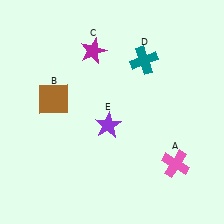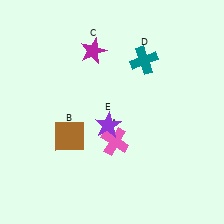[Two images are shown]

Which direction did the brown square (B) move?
The brown square (B) moved down.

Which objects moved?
The objects that moved are: the pink cross (A), the brown square (B).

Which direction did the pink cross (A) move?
The pink cross (A) moved left.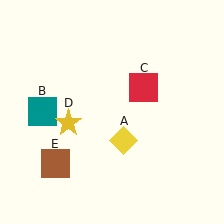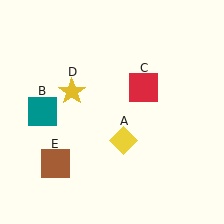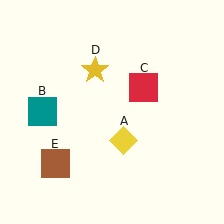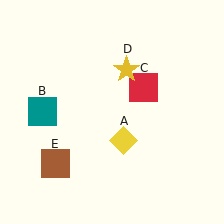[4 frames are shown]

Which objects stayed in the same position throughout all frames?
Yellow diamond (object A) and teal square (object B) and red square (object C) and brown square (object E) remained stationary.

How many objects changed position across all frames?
1 object changed position: yellow star (object D).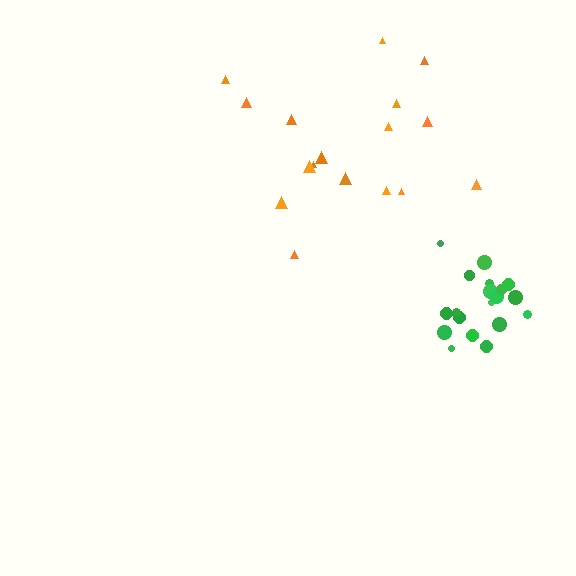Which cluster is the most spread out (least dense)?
Orange.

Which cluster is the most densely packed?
Green.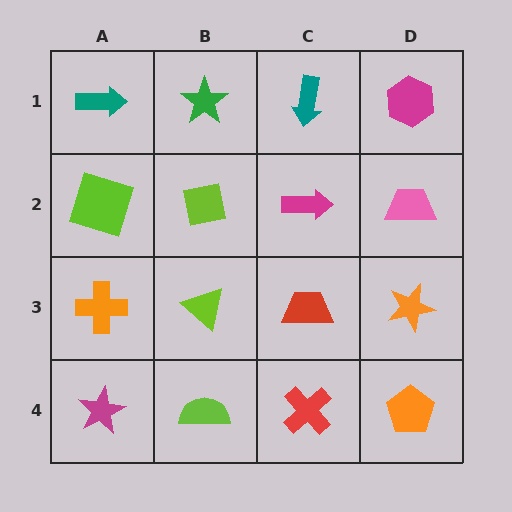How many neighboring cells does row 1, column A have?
2.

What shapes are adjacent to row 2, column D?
A magenta hexagon (row 1, column D), an orange star (row 3, column D), a magenta arrow (row 2, column C).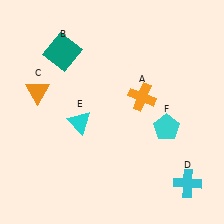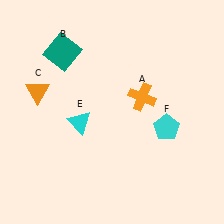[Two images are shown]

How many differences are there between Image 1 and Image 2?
There is 1 difference between the two images.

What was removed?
The cyan cross (D) was removed in Image 2.